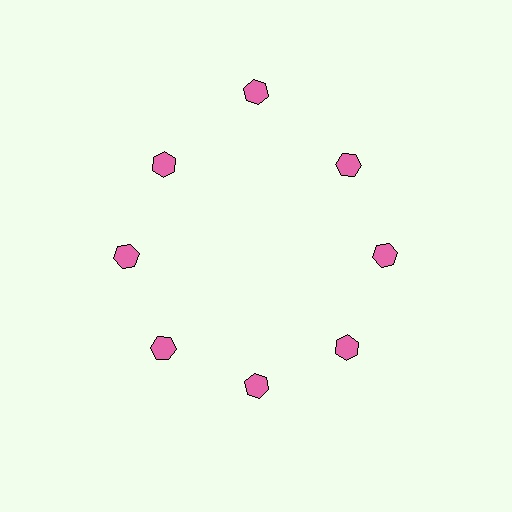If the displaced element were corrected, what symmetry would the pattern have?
It would have 8-fold rotational symmetry — the pattern would map onto itself every 45 degrees.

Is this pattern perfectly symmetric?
No. The 8 pink hexagons are arranged in a ring, but one element near the 12 o'clock position is pushed outward from the center, breaking the 8-fold rotational symmetry.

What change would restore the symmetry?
The symmetry would be restored by moving it inward, back onto the ring so that all 8 hexagons sit at equal angles and equal distance from the center.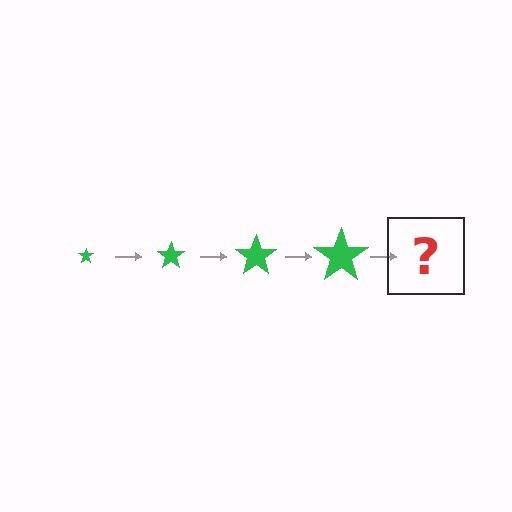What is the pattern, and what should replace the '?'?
The pattern is that the star gets progressively larger each step. The '?' should be a green star, larger than the previous one.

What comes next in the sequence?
The next element should be a green star, larger than the previous one.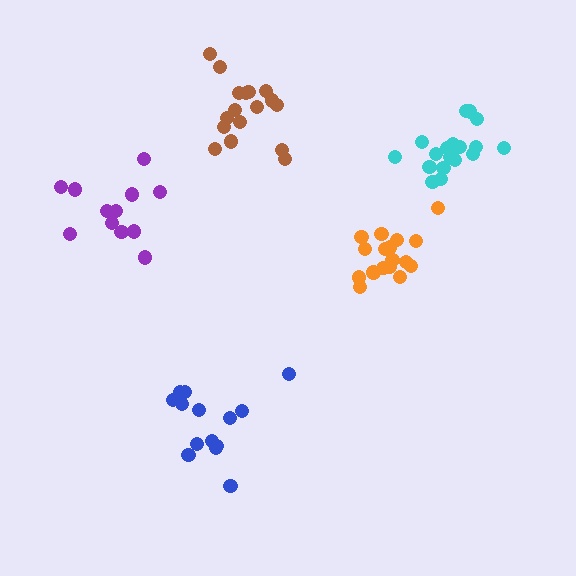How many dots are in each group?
Group 1: 14 dots, Group 2: 17 dots, Group 3: 12 dots, Group 4: 17 dots, Group 5: 18 dots (78 total).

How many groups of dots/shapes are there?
There are 5 groups.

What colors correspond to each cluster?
The clusters are colored: blue, orange, purple, brown, cyan.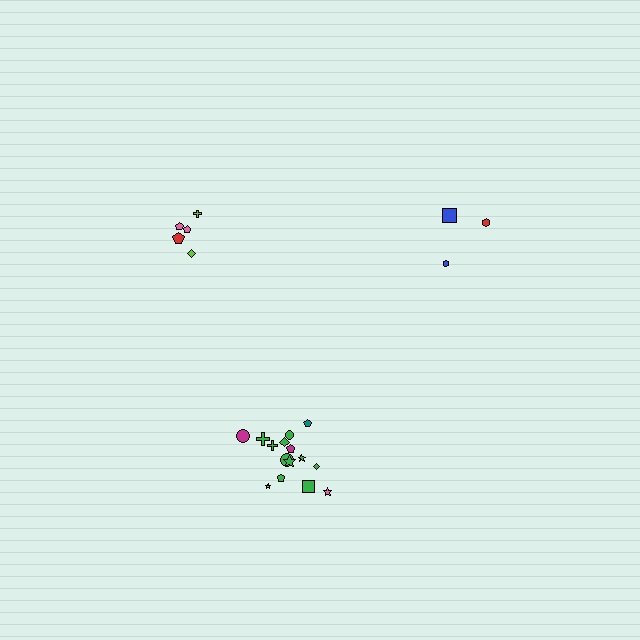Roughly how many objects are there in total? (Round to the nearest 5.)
Roughly 25 objects in total.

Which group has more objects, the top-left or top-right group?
The top-left group.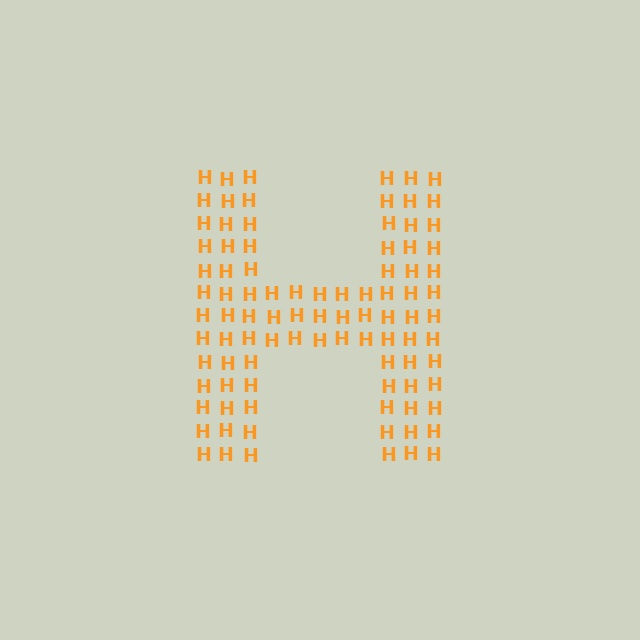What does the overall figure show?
The overall figure shows the letter H.